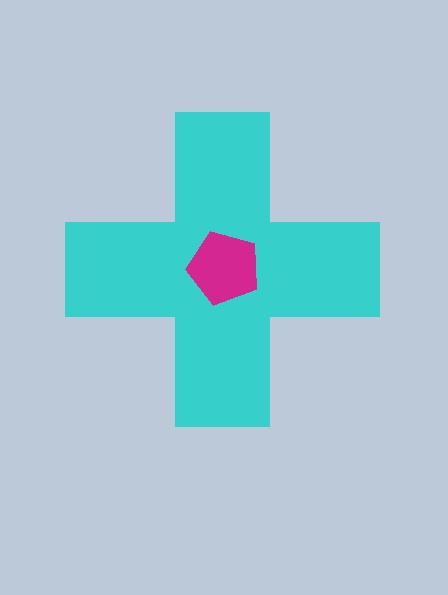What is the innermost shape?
The magenta pentagon.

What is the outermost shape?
The cyan cross.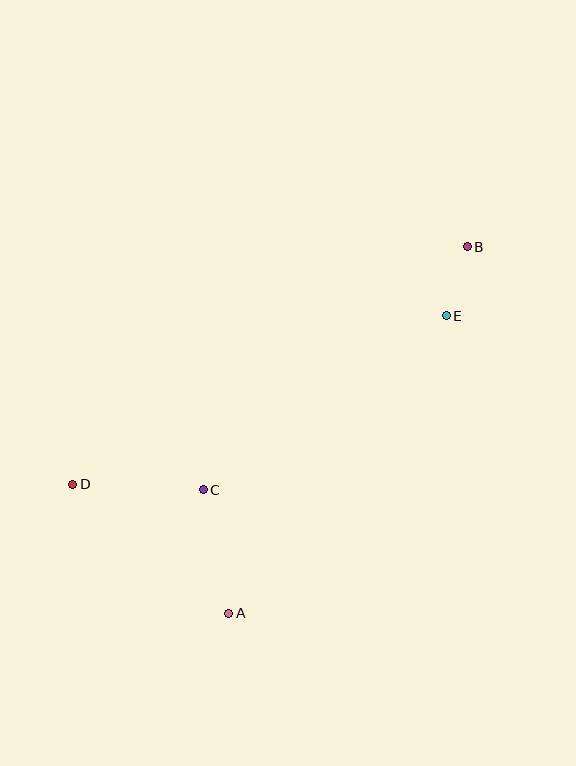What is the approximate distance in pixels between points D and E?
The distance between D and E is approximately 409 pixels.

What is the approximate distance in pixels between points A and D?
The distance between A and D is approximately 202 pixels.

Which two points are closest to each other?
Points B and E are closest to each other.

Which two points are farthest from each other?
Points B and D are farthest from each other.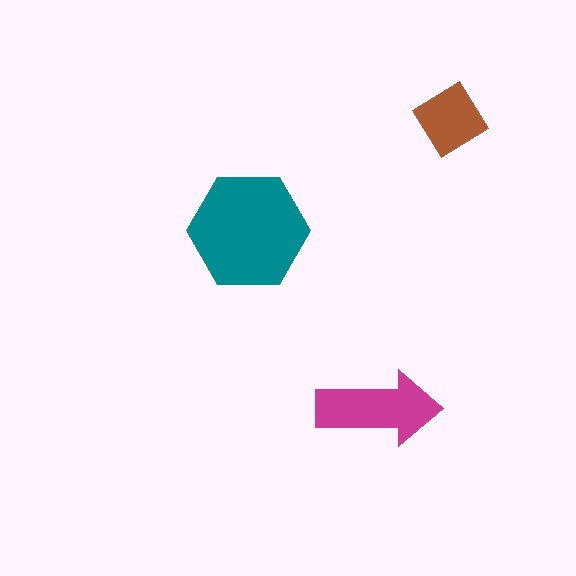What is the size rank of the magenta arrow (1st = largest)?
2nd.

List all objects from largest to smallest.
The teal hexagon, the magenta arrow, the brown diamond.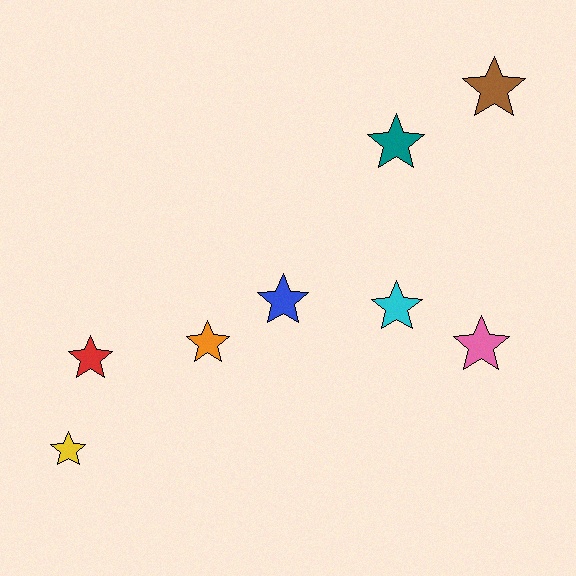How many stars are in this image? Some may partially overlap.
There are 8 stars.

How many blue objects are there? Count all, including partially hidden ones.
There is 1 blue object.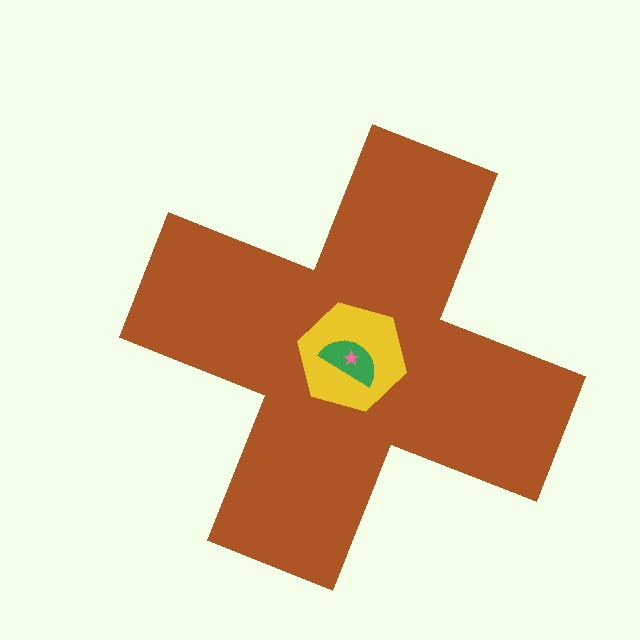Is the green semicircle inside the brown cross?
Yes.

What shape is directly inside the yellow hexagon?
The green semicircle.